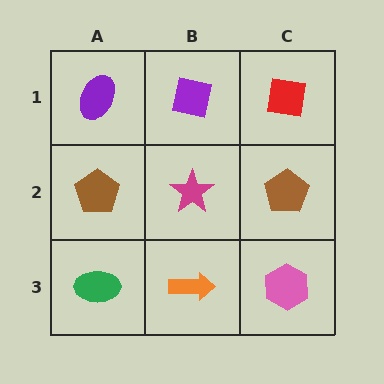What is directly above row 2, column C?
A red square.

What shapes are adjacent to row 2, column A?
A purple ellipse (row 1, column A), a green ellipse (row 3, column A), a magenta star (row 2, column B).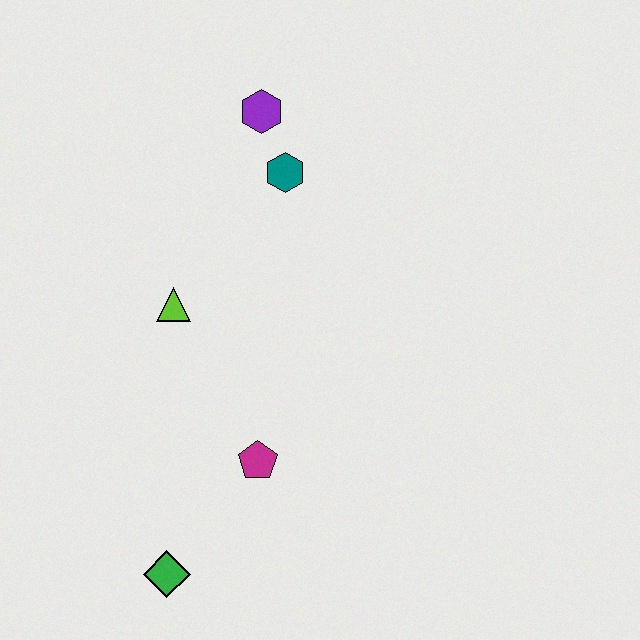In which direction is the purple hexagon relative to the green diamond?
The purple hexagon is above the green diamond.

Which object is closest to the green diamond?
The magenta pentagon is closest to the green diamond.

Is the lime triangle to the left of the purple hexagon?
Yes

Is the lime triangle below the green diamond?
No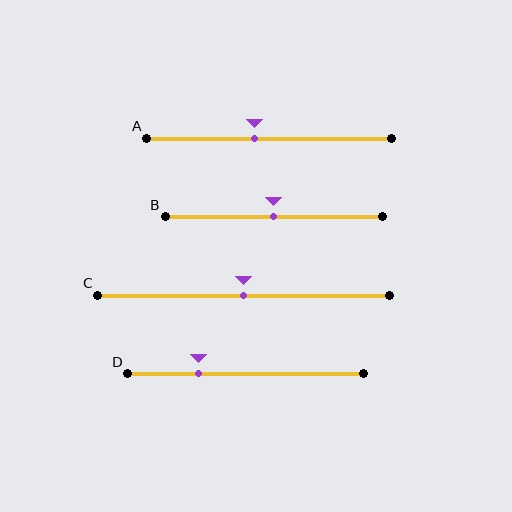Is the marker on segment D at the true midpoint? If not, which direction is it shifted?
No, the marker on segment D is shifted to the left by about 20% of the segment length.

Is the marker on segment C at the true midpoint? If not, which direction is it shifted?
Yes, the marker on segment C is at the true midpoint.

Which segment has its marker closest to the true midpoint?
Segment B has its marker closest to the true midpoint.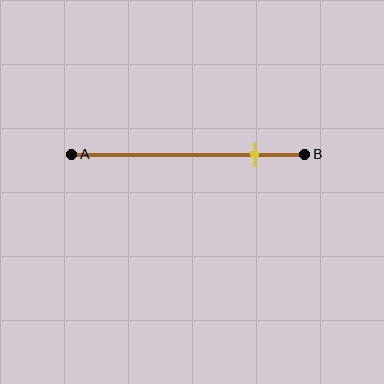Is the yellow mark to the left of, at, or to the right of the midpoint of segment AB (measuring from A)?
The yellow mark is to the right of the midpoint of segment AB.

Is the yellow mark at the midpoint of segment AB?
No, the mark is at about 80% from A, not at the 50% midpoint.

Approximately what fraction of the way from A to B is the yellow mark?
The yellow mark is approximately 80% of the way from A to B.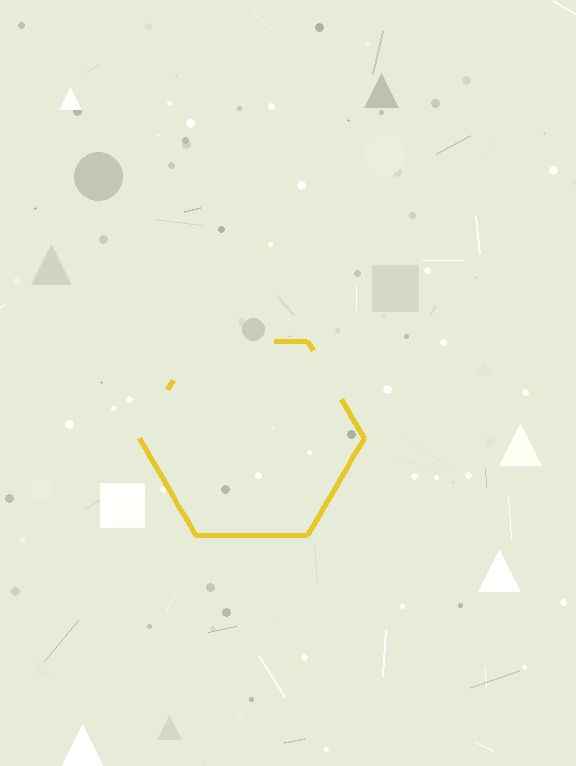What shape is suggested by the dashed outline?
The dashed outline suggests a hexagon.